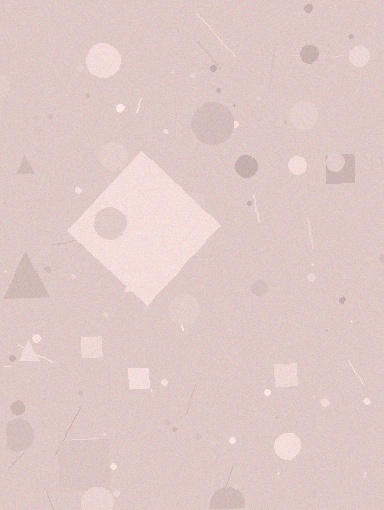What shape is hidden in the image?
A diamond is hidden in the image.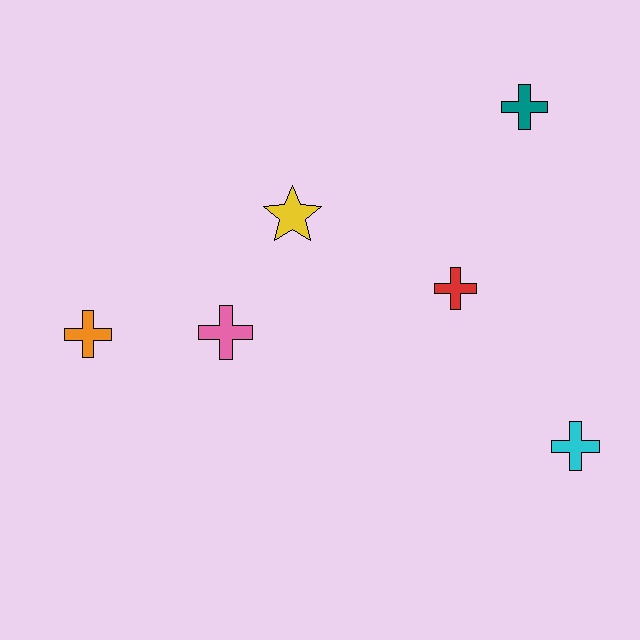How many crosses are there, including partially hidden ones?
There are 5 crosses.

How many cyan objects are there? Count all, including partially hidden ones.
There is 1 cyan object.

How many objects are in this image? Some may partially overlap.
There are 6 objects.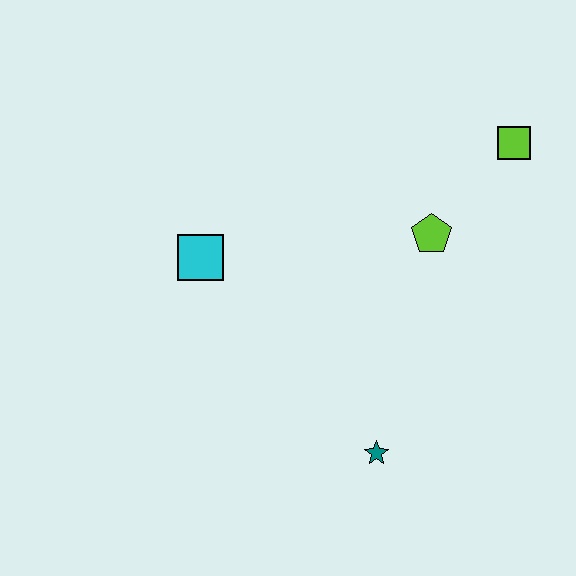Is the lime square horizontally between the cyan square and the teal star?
No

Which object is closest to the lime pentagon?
The lime square is closest to the lime pentagon.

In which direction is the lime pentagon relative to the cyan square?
The lime pentagon is to the right of the cyan square.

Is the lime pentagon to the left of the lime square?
Yes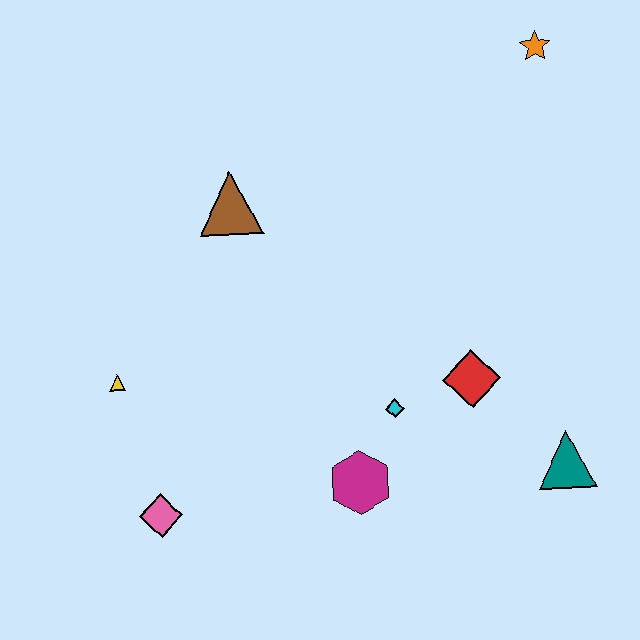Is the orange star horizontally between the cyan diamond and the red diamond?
No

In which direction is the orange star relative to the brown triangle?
The orange star is to the right of the brown triangle.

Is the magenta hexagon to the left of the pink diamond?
No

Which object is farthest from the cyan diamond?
The orange star is farthest from the cyan diamond.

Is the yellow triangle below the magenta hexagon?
No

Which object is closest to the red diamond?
The cyan diamond is closest to the red diamond.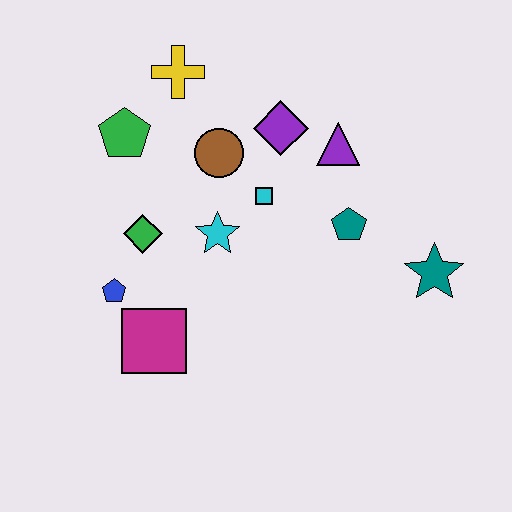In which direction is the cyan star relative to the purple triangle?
The cyan star is to the left of the purple triangle.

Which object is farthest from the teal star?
The green pentagon is farthest from the teal star.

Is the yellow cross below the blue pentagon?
No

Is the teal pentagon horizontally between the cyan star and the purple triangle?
No